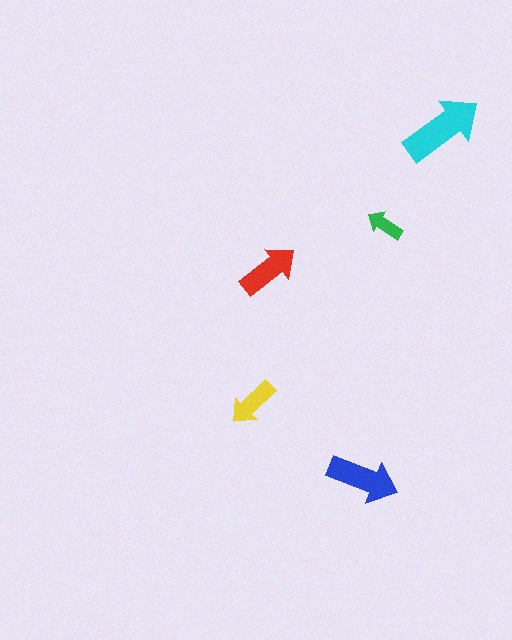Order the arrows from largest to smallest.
the cyan one, the blue one, the red one, the yellow one, the green one.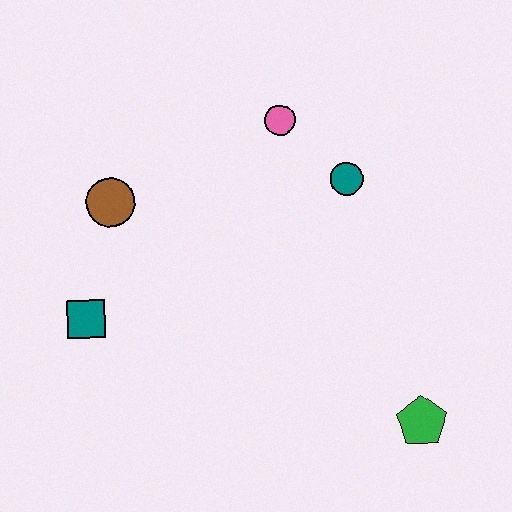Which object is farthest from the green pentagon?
The brown circle is farthest from the green pentagon.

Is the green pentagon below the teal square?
Yes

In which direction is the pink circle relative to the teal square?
The pink circle is to the right of the teal square.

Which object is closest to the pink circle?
The teal circle is closest to the pink circle.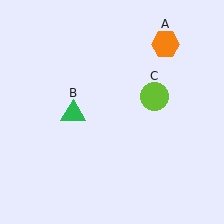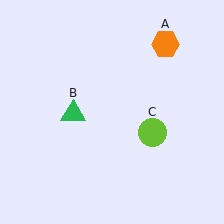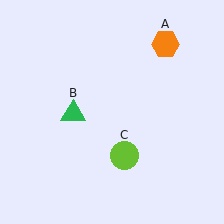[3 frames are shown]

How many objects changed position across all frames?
1 object changed position: lime circle (object C).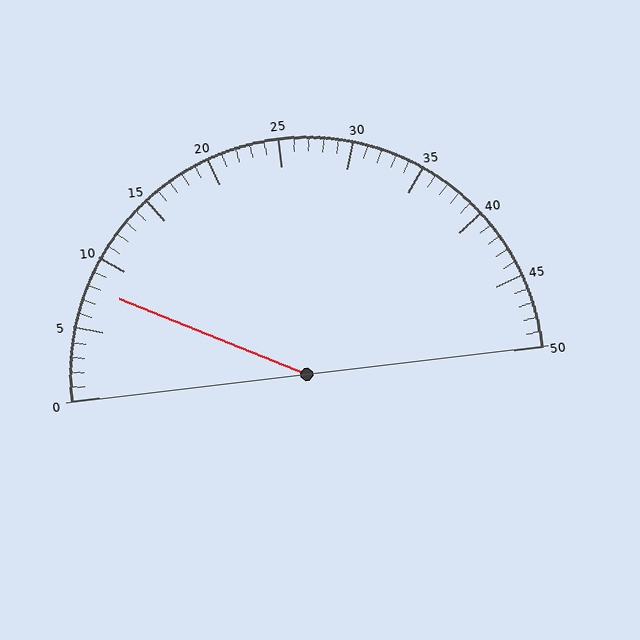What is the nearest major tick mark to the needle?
The nearest major tick mark is 10.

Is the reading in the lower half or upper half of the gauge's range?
The reading is in the lower half of the range (0 to 50).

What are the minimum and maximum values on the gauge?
The gauge ranges from 0 to 50.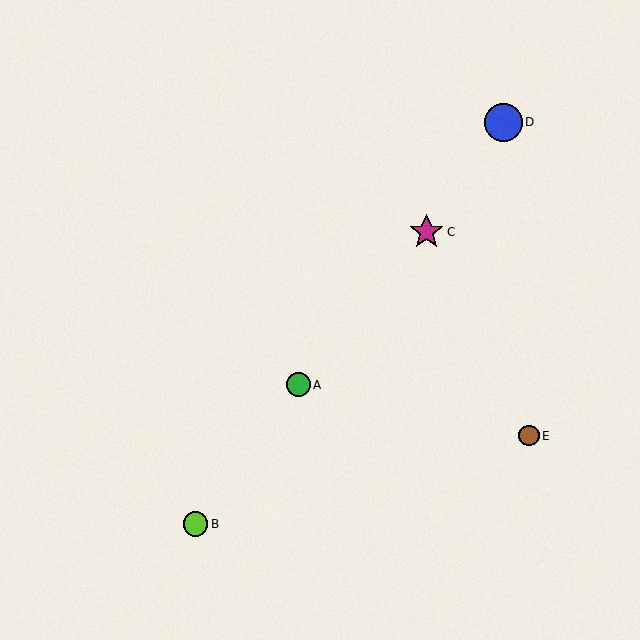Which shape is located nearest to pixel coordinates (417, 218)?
The magenta star (labeled C) at (426, 232) is nearest to that location.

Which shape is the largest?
The blue circle (labeled D) is the largest.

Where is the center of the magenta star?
The center of the magenta star is at (426, 232).